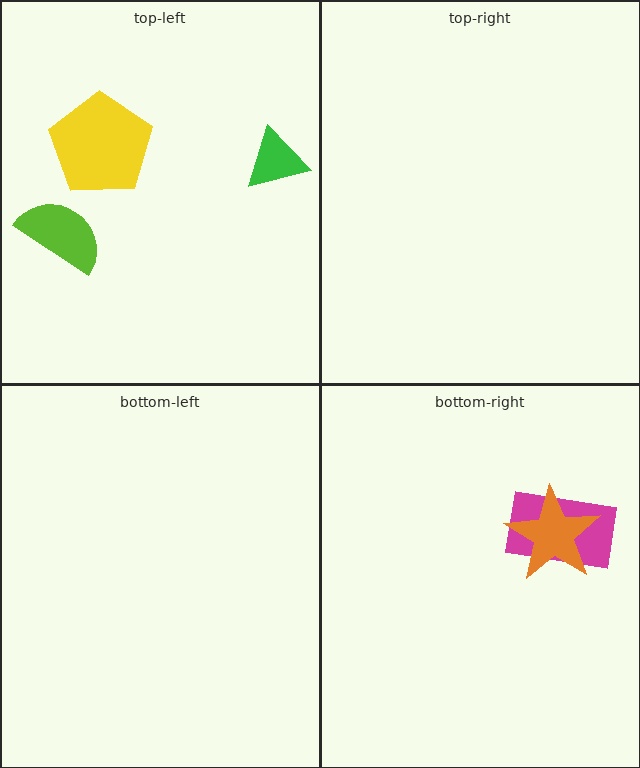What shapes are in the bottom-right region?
The magenta rectangle, the orange star.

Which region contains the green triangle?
The top-left region.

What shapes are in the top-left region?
The green triangle, the lime semicircle, the yellow pentagon.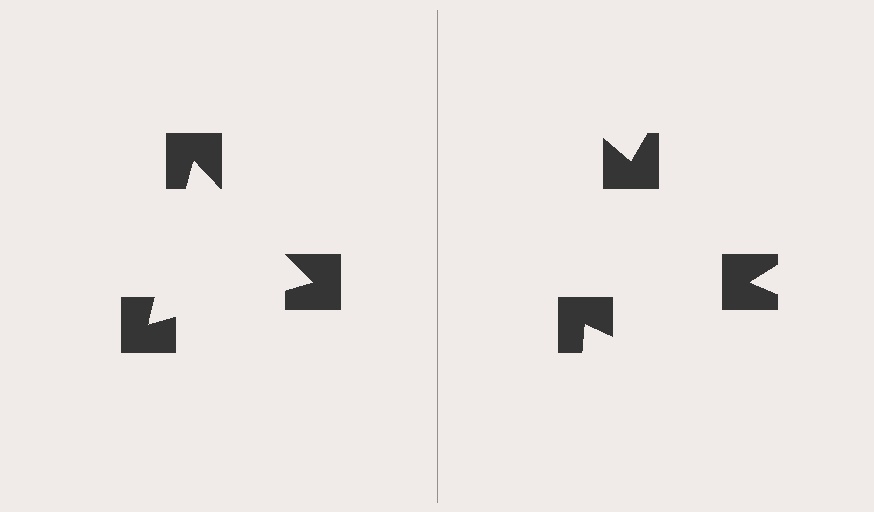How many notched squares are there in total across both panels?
6 — 3 on each side.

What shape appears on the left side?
An illusory triangle.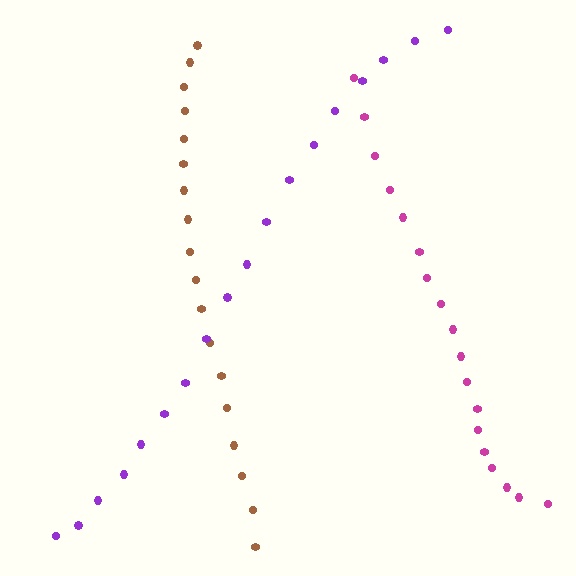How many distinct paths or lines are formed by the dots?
There are 3 distinct paths.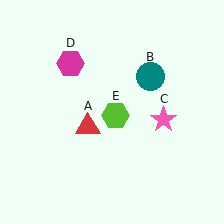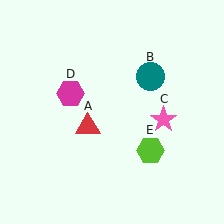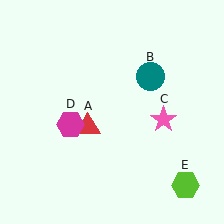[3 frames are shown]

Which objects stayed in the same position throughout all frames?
Red triangle (object A) and teal circle (object B) and pink star (object C) remained stationary.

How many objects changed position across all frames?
2 objects changed position: magenta hexagon (object D), lime hexagon (object E).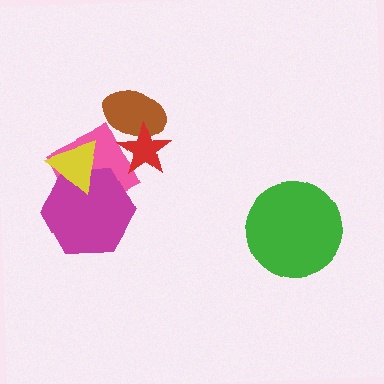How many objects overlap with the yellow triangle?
2 objects overlap with the yellow triangle.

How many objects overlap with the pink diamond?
4 objects overlap with the pink diamond.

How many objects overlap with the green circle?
0 objects overlap with the green circle.